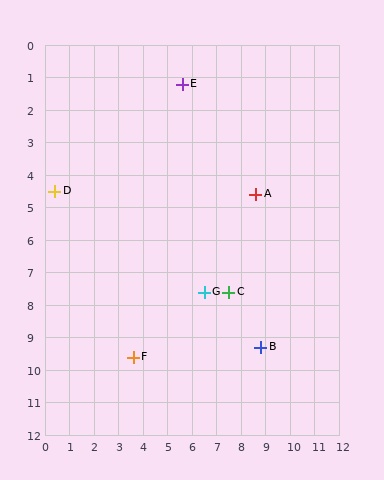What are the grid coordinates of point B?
Point B is at approximately (8.8, 9.3).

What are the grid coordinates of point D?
Point D is at approximately (0.4, 4.5).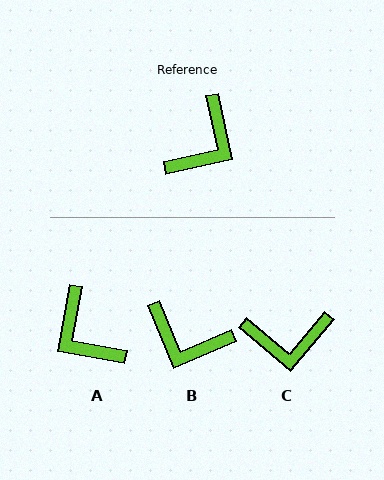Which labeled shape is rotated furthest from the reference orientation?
A, about 112 degrees away.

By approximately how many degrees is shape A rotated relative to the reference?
Approximately 112 degrees clockwise.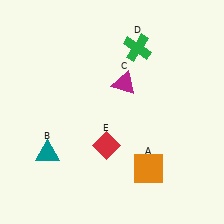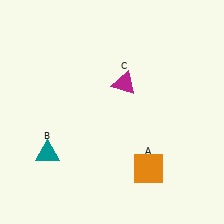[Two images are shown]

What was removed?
The red diamond (E), the green cross (D) were removed in Image 2.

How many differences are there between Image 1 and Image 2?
There are 2 differences between the two images.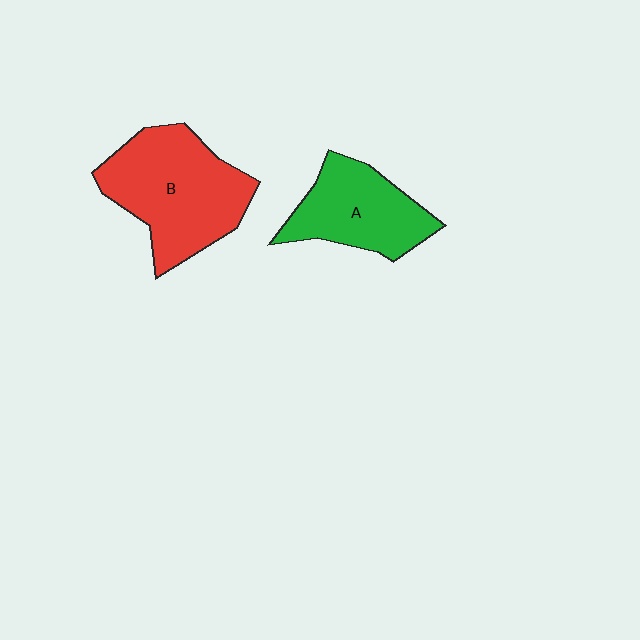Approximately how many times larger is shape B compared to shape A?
Approximately 1.4 times.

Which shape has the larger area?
Shape B (red).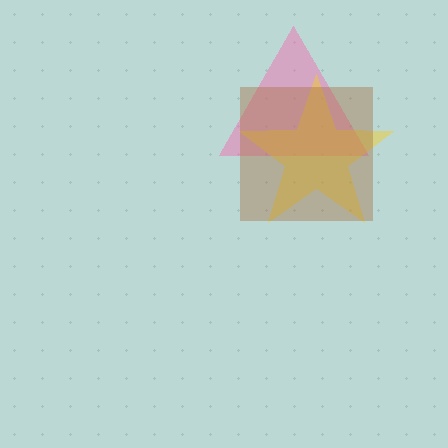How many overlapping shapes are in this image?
There are 3 overlapping shapes in the image.